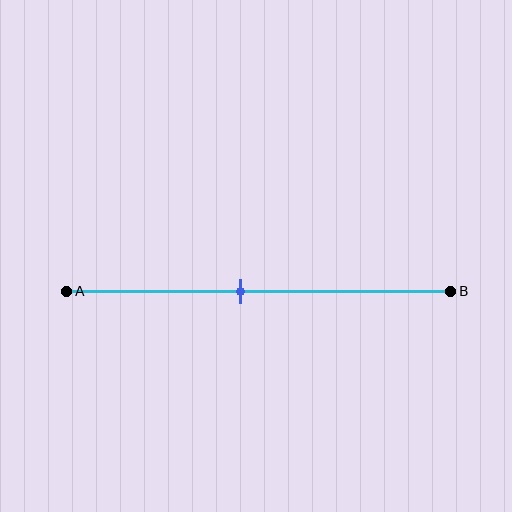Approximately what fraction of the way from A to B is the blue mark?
The blue mark is approximately 45% of the way from A to B.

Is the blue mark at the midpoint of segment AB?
No, the mark is at about 45% from A, not at the 50% midpoint.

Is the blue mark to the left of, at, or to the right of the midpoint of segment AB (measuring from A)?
The blue mark is to the left of the midpoint of segment AB.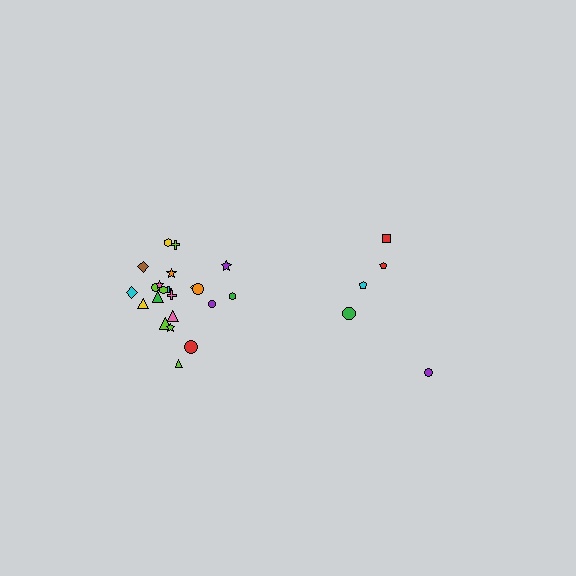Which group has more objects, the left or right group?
The left group.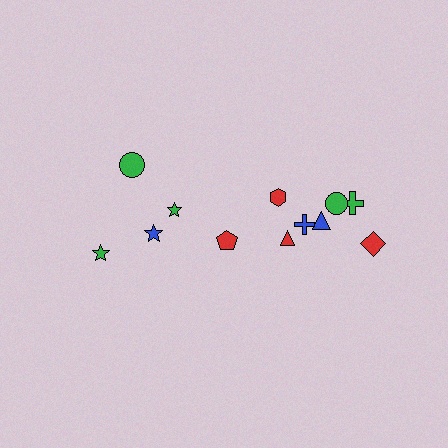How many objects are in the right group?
There are 7 objects.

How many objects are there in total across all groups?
There are 12 objects.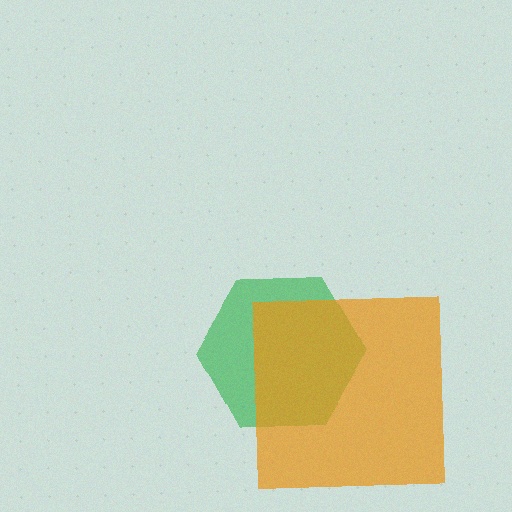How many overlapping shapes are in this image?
There are 2 overlapping shapes in the image.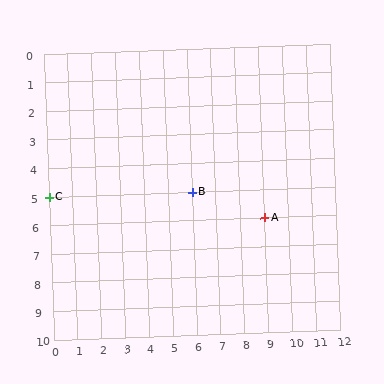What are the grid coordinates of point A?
Point A is at grid coordinates (9, 6).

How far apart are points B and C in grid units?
Points B and C are 6 columns apart.